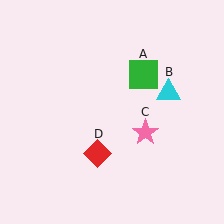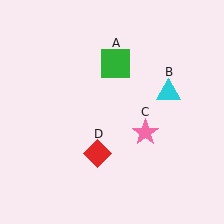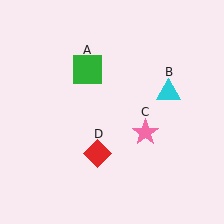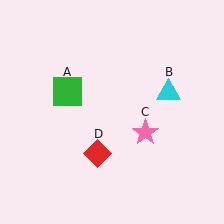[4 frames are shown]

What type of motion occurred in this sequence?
The green square (object A) rotated counterclockwise around the center of the scene.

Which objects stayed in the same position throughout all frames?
Cyan triangle (object B) and pink star (object C) and red diamond (object D) remained stationary.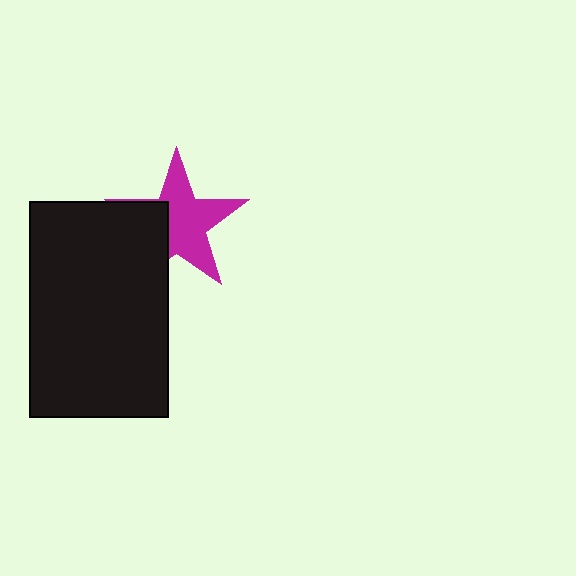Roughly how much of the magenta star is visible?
Most of it is visible (roughly 65%).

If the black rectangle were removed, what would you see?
You would see the complete magenta star.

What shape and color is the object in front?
The object in front is a black rectangle.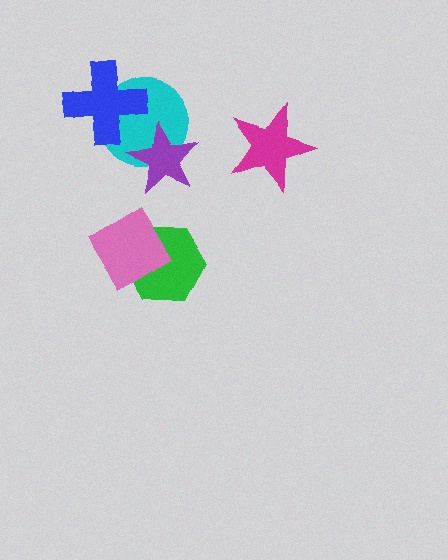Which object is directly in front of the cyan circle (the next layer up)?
The blue cross is directly in front of the cyan circle.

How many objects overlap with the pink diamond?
1 object overlaps with the pink diamond.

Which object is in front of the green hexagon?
The pink diamond is in front of the green hexagon.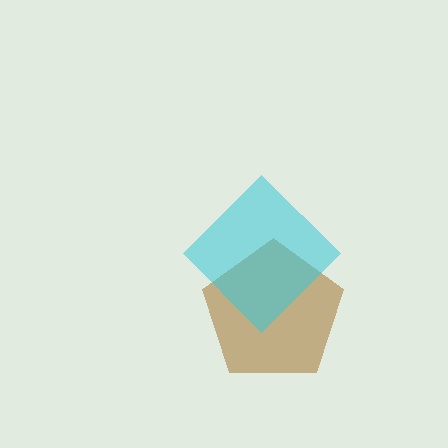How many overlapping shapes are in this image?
There are 2 overlapping shapes in the image.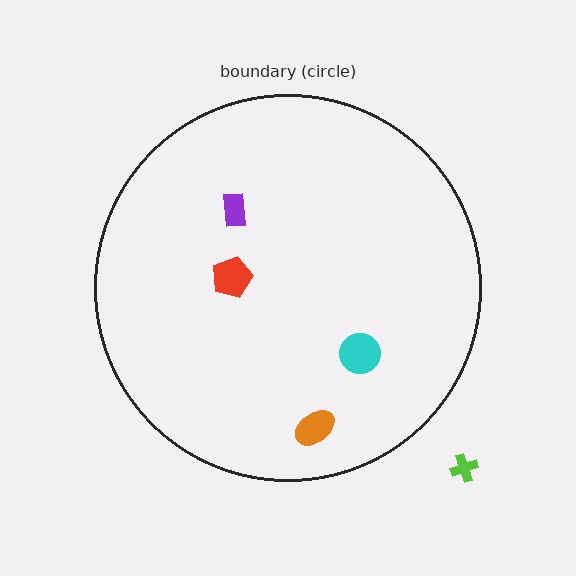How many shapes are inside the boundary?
4 inside, 1 outside.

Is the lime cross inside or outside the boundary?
Outside.